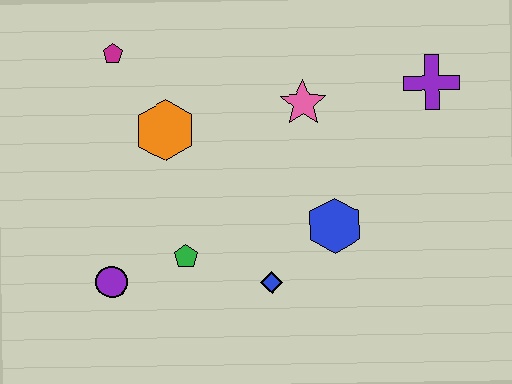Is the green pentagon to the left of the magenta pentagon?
No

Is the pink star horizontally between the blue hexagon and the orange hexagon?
Yes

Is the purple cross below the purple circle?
No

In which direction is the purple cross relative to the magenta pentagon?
The purple cross is to the right of the magenta pentagon.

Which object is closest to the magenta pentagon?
The orange hexagon is closest to the magenta pentagon.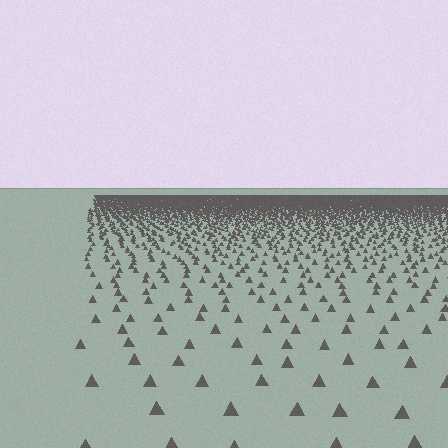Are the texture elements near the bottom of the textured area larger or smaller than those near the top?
Larger. Near the bottom, elements are closer to the viewer and appear at a bigger on-screen size.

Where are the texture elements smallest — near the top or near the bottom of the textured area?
Near the top.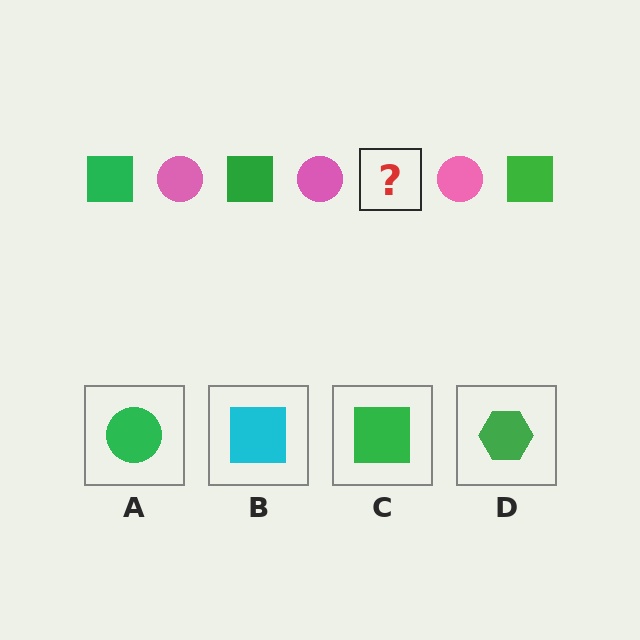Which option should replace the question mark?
Option C.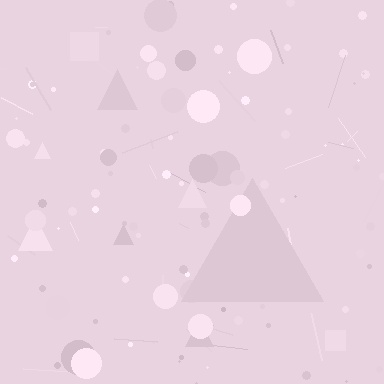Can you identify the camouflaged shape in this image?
The camouflaged shape is a triangle.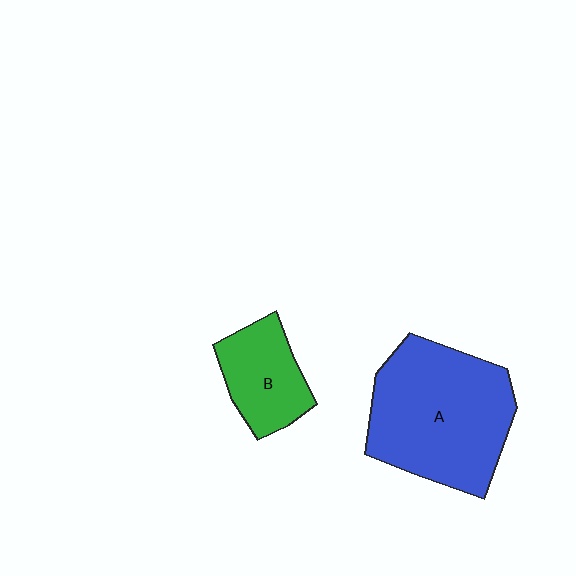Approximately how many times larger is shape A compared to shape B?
Approximately 2.2 times.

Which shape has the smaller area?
Shape B (green).